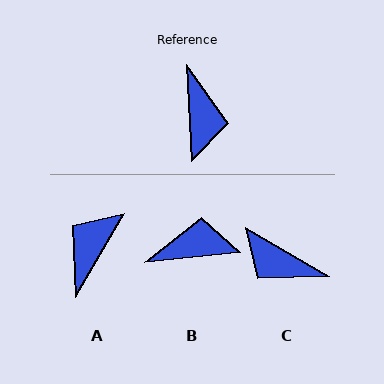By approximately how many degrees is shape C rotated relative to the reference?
Approximately 123 degrees clockwise.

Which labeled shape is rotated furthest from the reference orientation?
A, about 147 degrees away.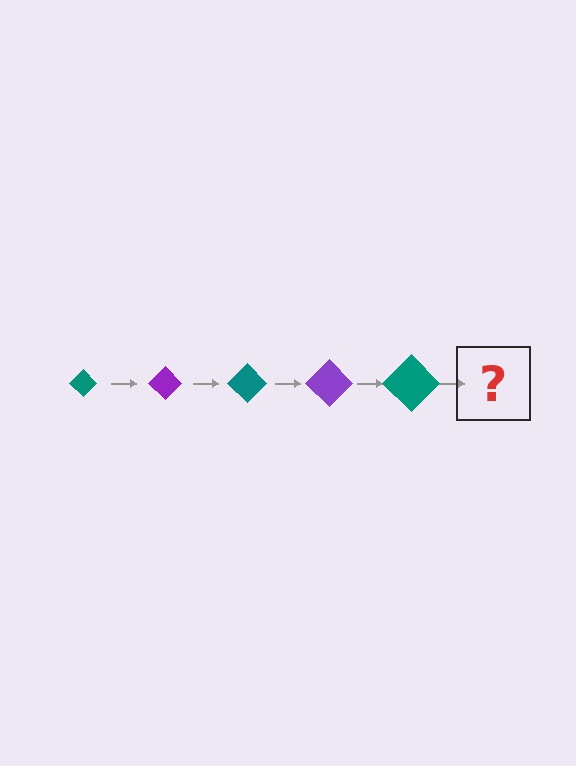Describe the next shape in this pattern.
It should be a purple diamond, larger than the previous one.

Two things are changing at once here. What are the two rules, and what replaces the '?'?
The two rules are that the diamond grows larger each step and the color cycles through teal and purple. The '?' should be a purple diamond, larger than the previous one.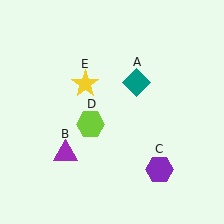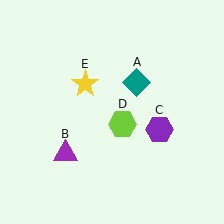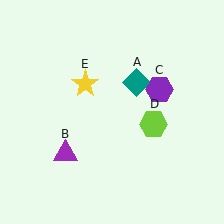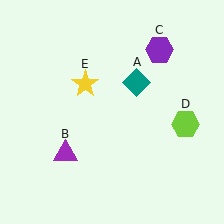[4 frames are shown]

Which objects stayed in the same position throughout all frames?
Teal diamond (object A) and purple triangle (object B) and yellow star (object E) remained stationary.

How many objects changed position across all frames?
2 objects changed position: purple hexagon (object C), lime hexagon (object D).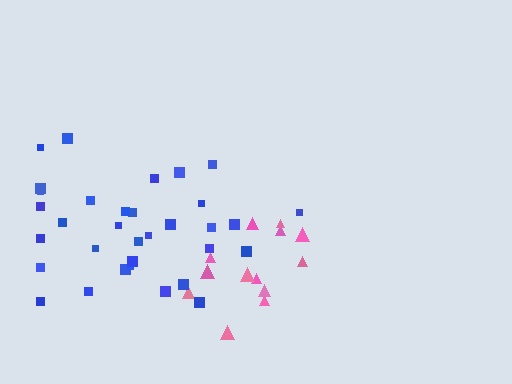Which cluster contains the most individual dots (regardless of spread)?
Blue (33).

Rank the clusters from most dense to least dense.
pink, blue.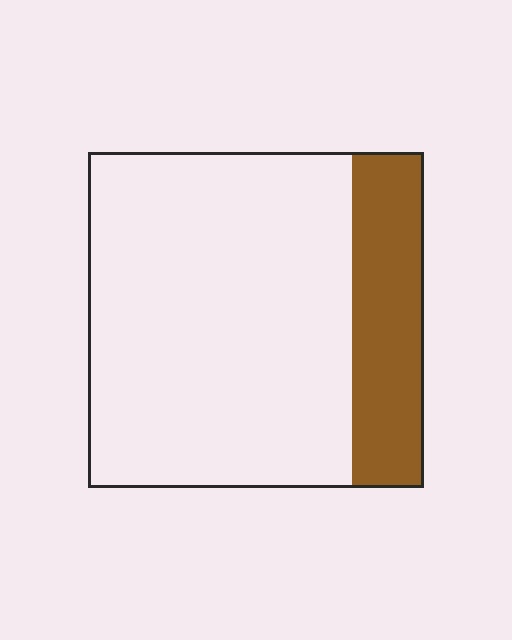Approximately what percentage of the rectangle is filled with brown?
Approximately 20%.